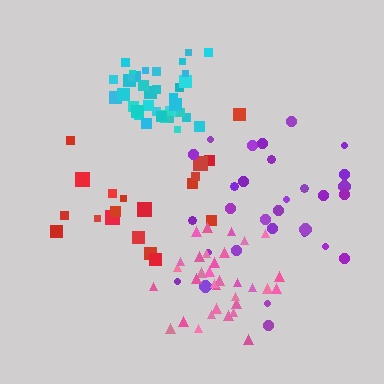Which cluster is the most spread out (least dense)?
Red.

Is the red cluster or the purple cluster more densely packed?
Purple.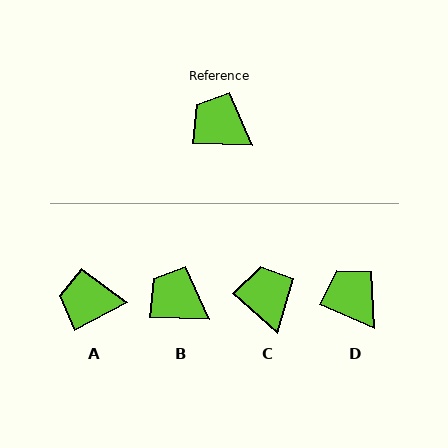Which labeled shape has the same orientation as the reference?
B.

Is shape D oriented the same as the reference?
No, it is off by about 21 degrees.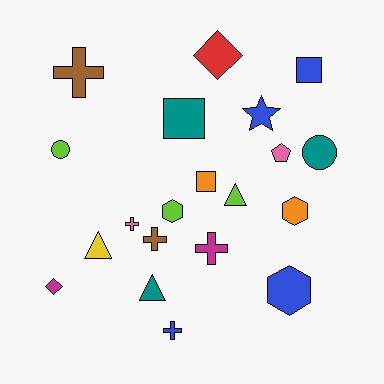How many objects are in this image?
There are 20 objects.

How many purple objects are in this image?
There are no purple objects.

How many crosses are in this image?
There are 5 crosses.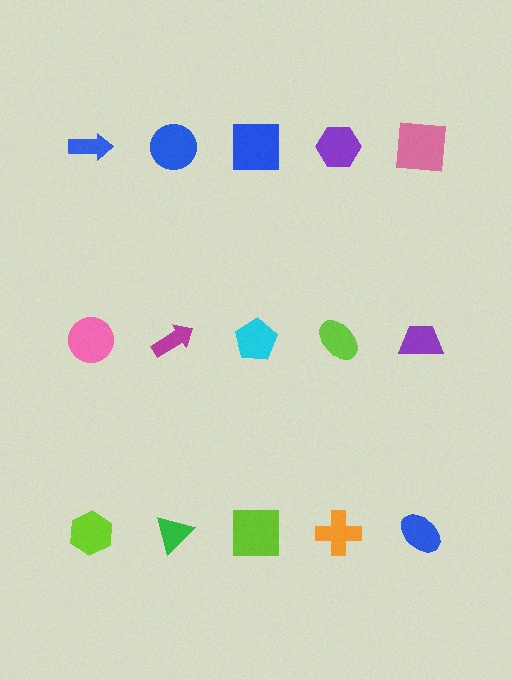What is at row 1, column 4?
A purple hexagon.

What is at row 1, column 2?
A blue circle.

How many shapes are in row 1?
5 shapes.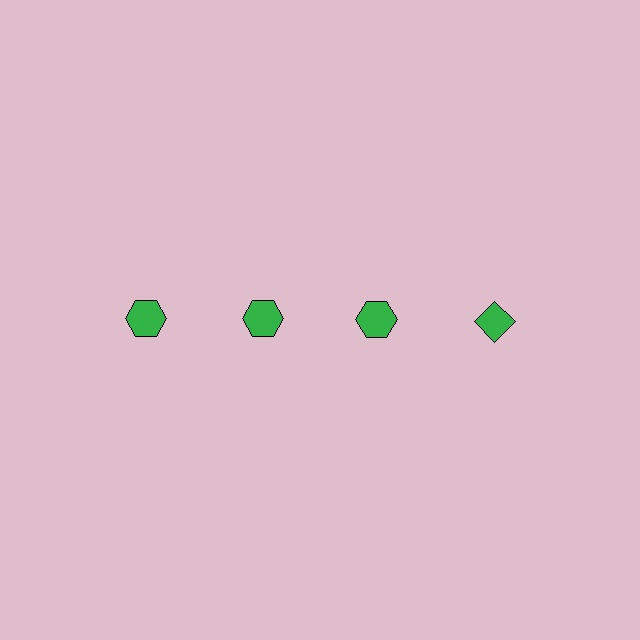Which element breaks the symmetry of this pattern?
The green diamond in the top row, second from right column breaks the symmetry. All other shapes are green hexagons.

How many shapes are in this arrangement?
There are 4 shapes arranged in a grid pattern.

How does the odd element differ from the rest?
It has a different shape: diamond instead of hexagon.